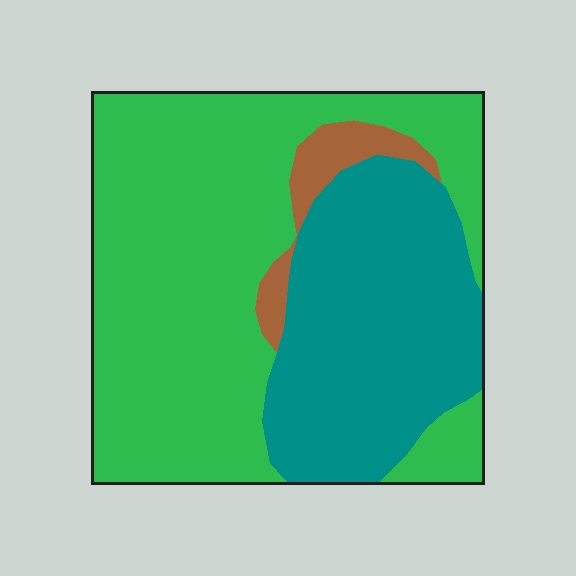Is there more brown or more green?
Green.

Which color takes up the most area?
Green, at roughly 60%.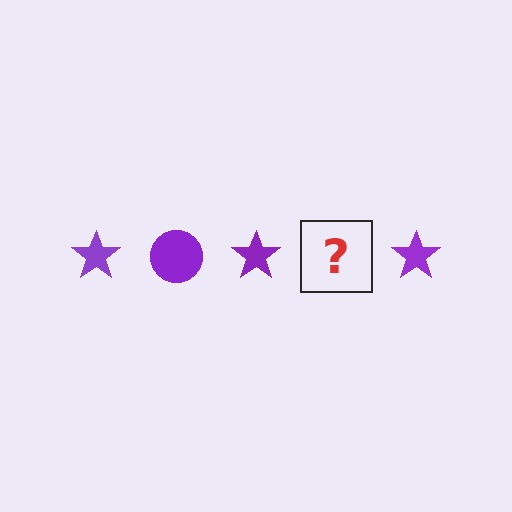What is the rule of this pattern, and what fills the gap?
The rule is that the pattern cycles through star, circle shapes in purple. The gap should be filled with a purple circle.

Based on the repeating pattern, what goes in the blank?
The blank should be a purple circle.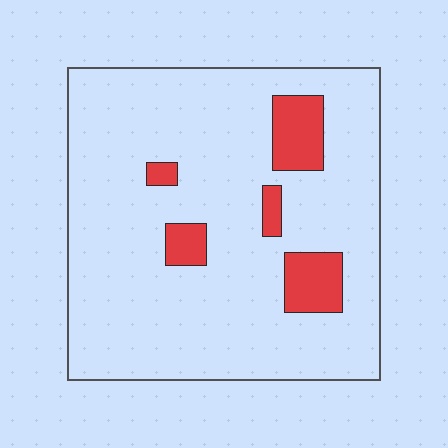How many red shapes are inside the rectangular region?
5.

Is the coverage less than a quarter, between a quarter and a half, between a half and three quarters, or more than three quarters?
Less than a quarter.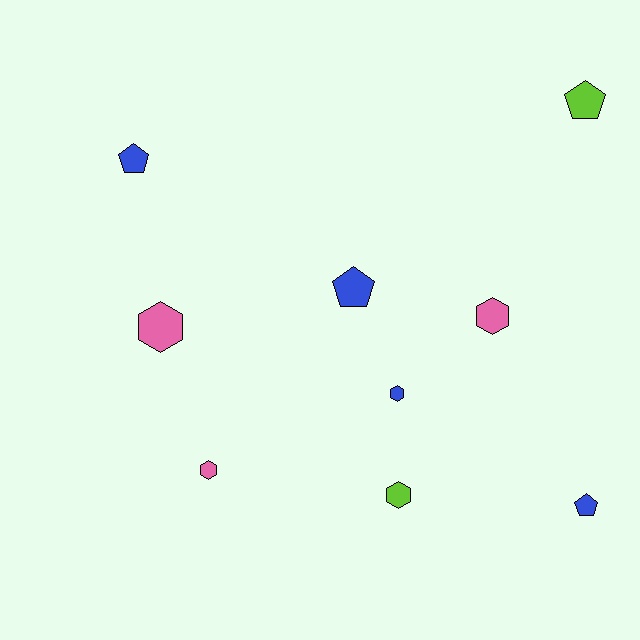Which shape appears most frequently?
Hexagon, with 5 objects.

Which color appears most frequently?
Blue, with 4 objects.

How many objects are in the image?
There are 9 objects.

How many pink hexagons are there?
There are 3 pink hexagons.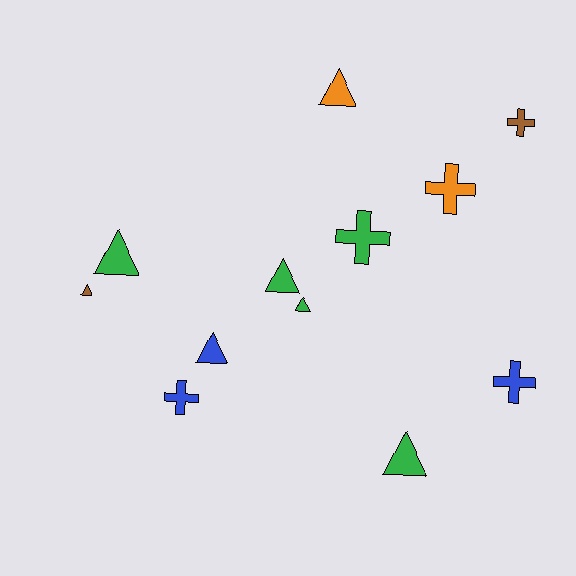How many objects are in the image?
There are 12 objects.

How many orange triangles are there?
There is 1 orange triangle.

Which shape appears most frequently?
Triangle, with 7 objects.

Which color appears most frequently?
Green, with 5 objects.